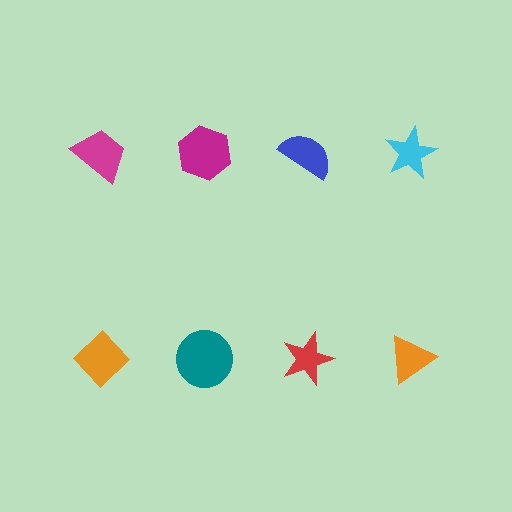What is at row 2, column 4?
An orange triangle.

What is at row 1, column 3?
A blue semicircle.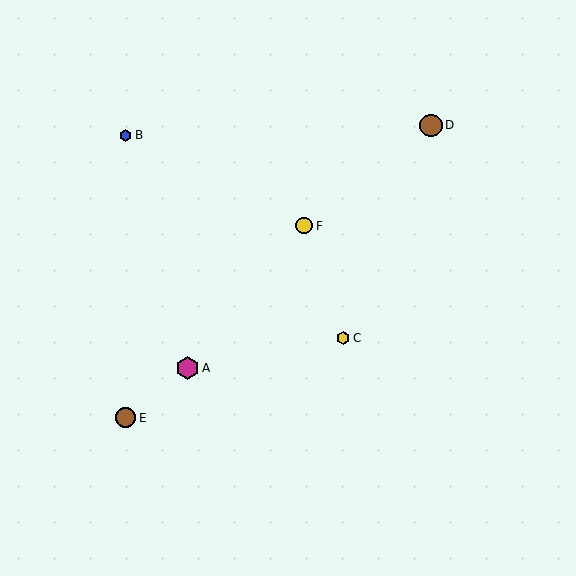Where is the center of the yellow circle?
The center of the yellow circle is at (304, 226).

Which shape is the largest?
The magenta hexagon (labeled A) is the largest.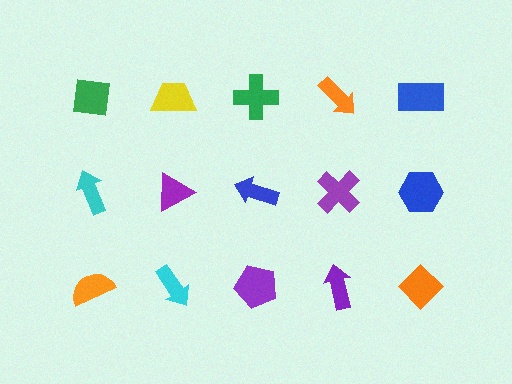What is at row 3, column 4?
A purple arrow.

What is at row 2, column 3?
A blue arrow.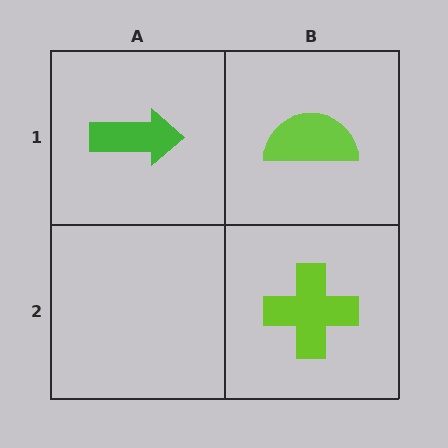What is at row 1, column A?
A green arrow.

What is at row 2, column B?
A lime cross.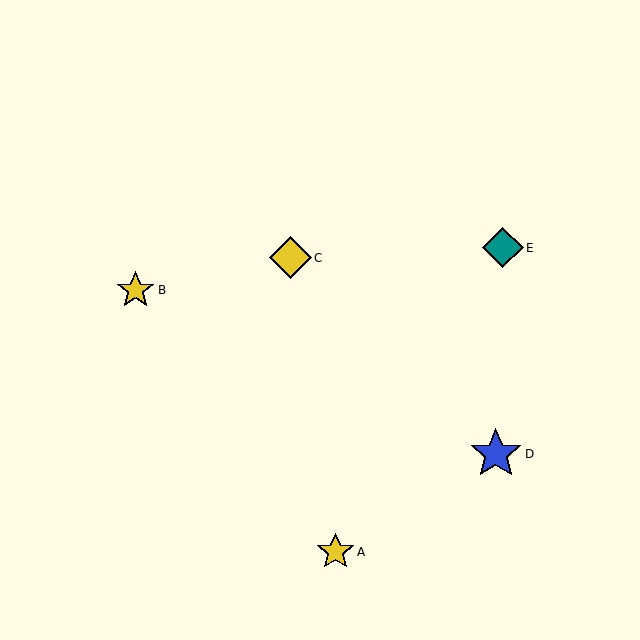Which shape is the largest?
The blue star (labeled D) is the largest.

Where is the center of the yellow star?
The center of the yellow star is at (136, 290).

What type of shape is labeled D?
Shape D is a blue star.